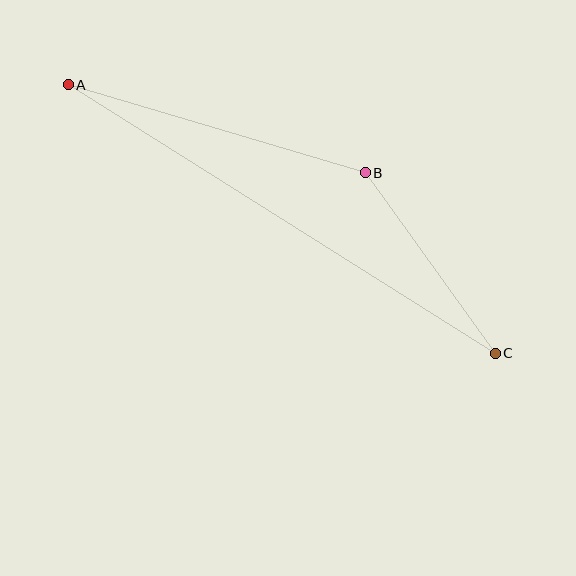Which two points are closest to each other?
Points B and C are closest to each other.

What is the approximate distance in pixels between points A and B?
The distance between A and B is approximately 310 pixels.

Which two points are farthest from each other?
Points A and C are farthest from each other.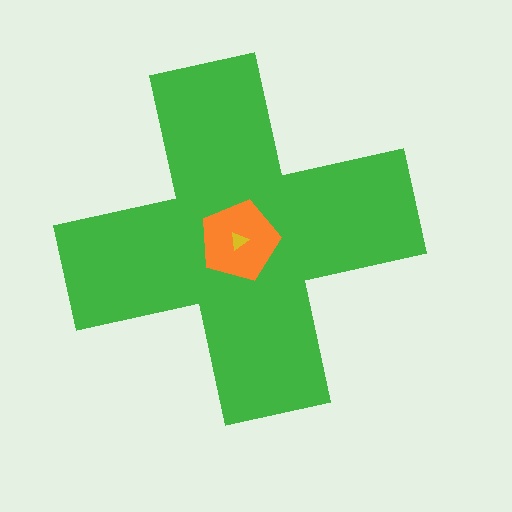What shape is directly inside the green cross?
The orange pentagon.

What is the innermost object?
The yellow triangle.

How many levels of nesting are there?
3.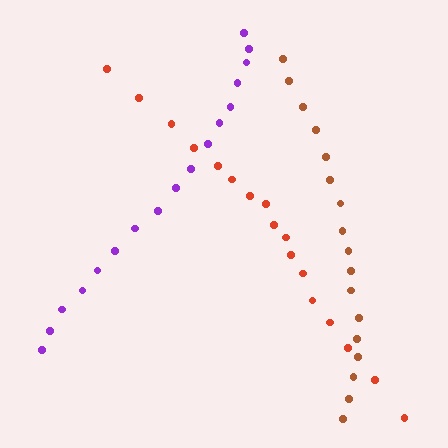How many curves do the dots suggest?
There are 3 distinct paths.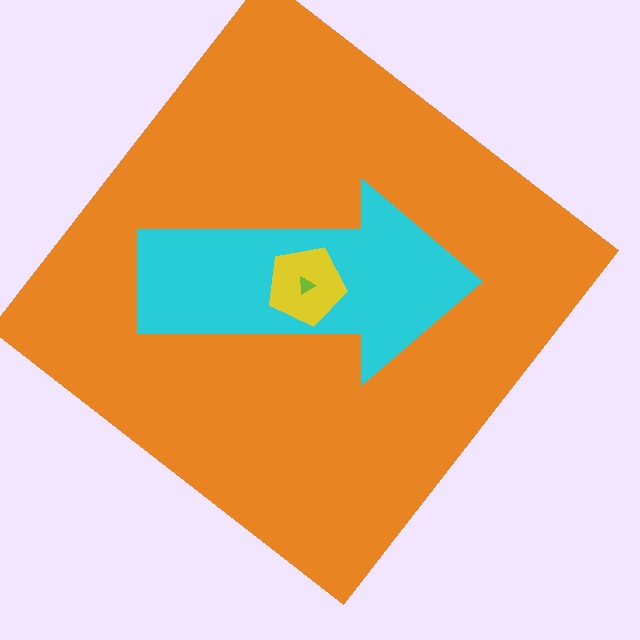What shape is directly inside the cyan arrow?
The yellow pentagon.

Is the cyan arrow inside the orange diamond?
Yes.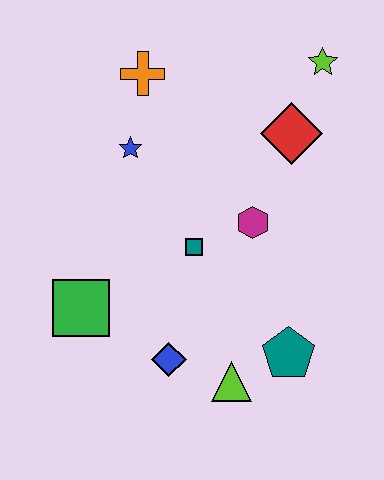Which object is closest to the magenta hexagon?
The teal square is closest to the magenta hexagon.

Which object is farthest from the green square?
The lime star is farthest from the green square.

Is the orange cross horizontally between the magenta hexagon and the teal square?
No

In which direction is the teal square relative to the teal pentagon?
The teal square is above the teal pentagon.